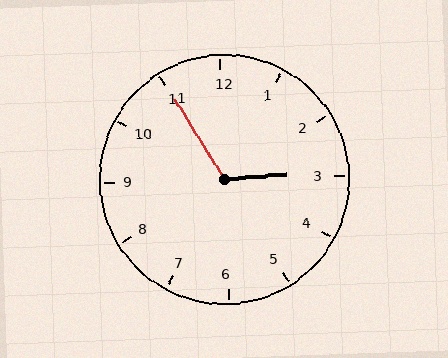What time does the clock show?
2:55.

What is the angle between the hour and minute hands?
Approximately 118 degrees.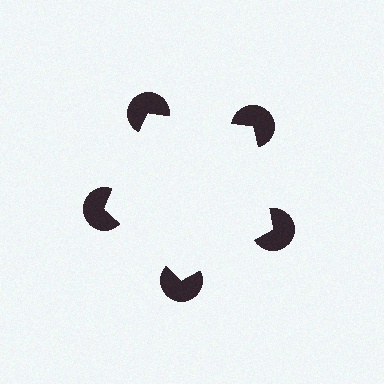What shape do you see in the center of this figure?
An illusory pentagon — its edges are inferred from the aligned wedge cuts in the pac-man discs, not physically drawn.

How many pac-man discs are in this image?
There are 5 — one at each vertex of the illusory pentagon.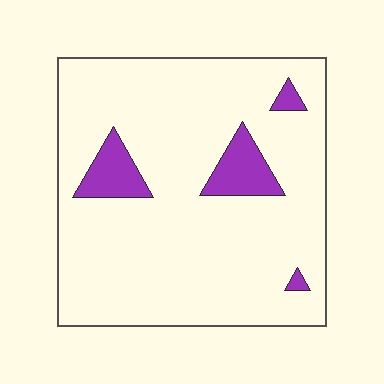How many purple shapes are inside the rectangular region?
4.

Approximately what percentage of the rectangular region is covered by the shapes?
Approximately 10%.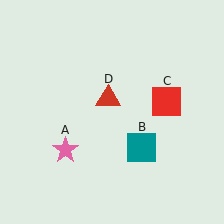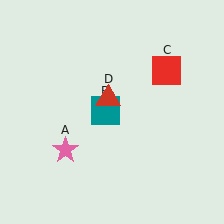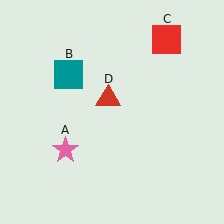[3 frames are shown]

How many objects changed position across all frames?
2 objects changed position: teal square (object B), red square (object C).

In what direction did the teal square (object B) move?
The teal square (object B) moved up and to the left.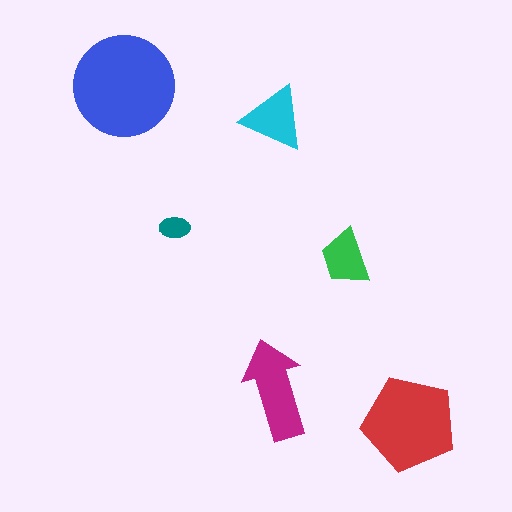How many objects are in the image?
There are 6 objects in the image.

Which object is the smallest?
The teal ellipse.